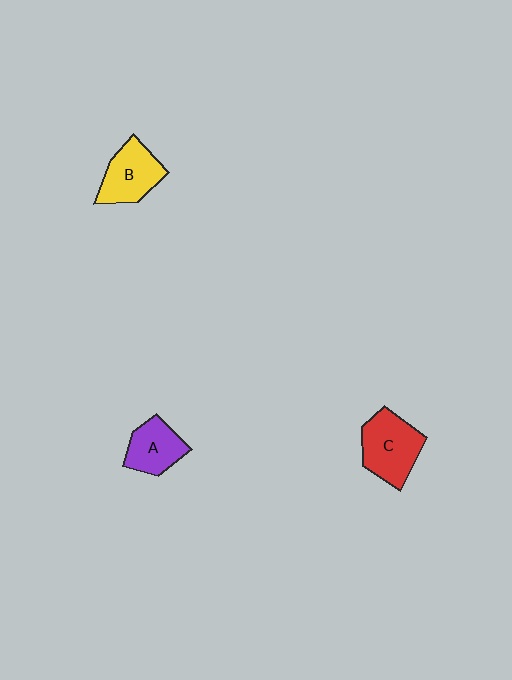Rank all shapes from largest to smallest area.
From largest to smallest: C (red), B (yellow), A (purple).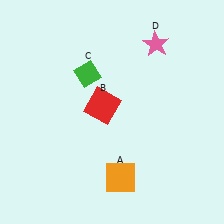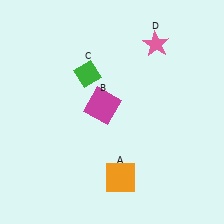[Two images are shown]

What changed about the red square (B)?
In Image 1, B is red. In Image 2, it changed to magenta.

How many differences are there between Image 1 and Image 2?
There is 1 difference between the two images.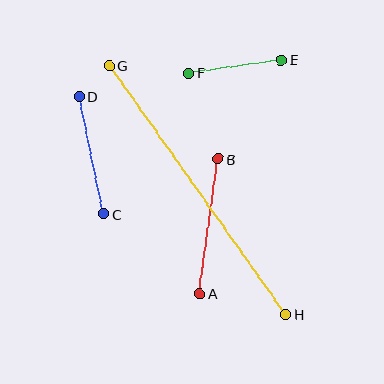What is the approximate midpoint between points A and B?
The midpoint is at approximately (209, 226) pixels.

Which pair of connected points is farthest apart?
Points G and H are farthest apart.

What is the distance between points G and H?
The distance is approximately 305 pixels.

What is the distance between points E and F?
The distance is approximately 93 pixels.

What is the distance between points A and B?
The distance is approximately 136 pixels.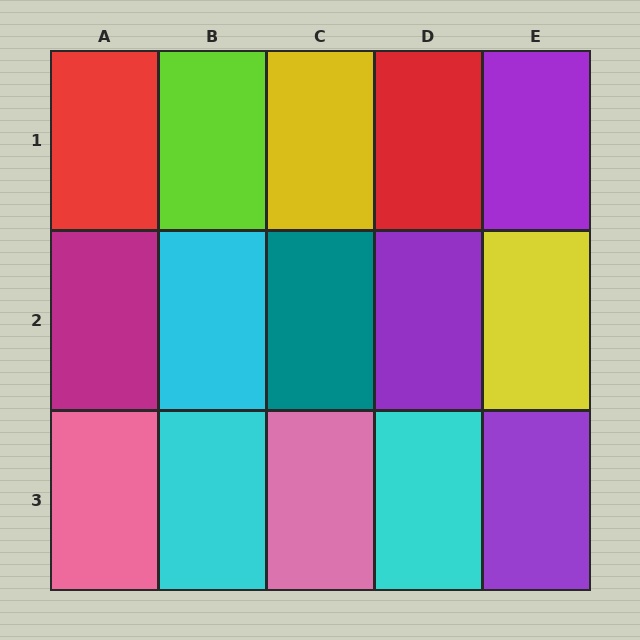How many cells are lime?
1 cell is lime.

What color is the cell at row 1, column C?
Yellow.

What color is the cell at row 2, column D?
Purple.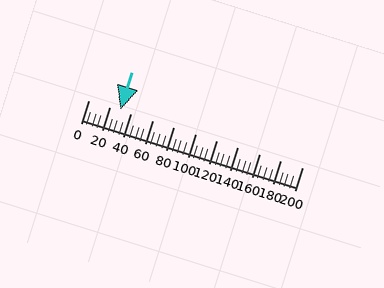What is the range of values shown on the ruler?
The ruler shows values from 0 to 200.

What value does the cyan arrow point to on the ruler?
The cyan arrow points to approximately 30.